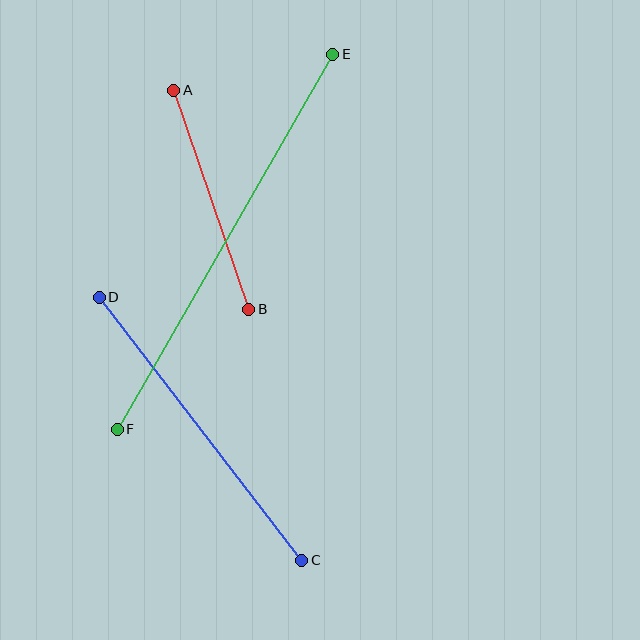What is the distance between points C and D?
The distance is approximately 332 pixels.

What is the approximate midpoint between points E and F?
The midpoint is at approximately (225, 242) pixels.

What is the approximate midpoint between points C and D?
The midpoint is at approximately (200, 429) pixels.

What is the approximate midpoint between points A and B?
The midpoint is at approximately (211, 200) pixels.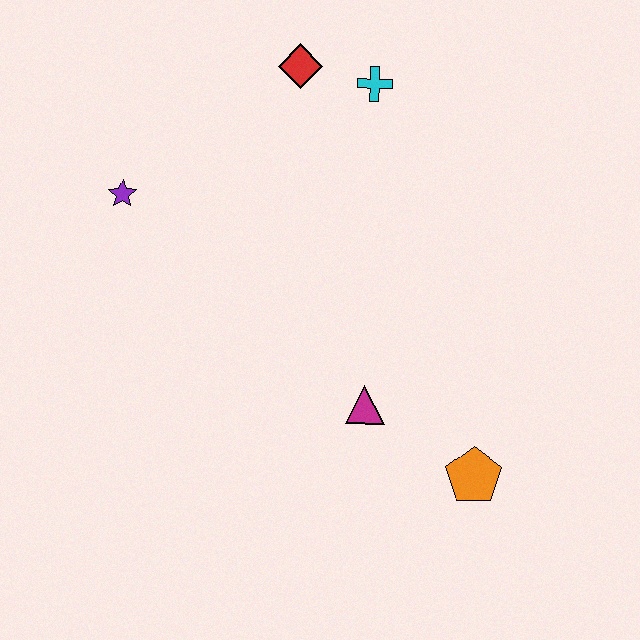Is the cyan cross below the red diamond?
Yes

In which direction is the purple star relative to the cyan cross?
The purple star is to the left of the cyan cross.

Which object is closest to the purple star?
The red diamond is closest to the purple star.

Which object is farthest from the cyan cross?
The orange pentagon is farthest from the cyan cross.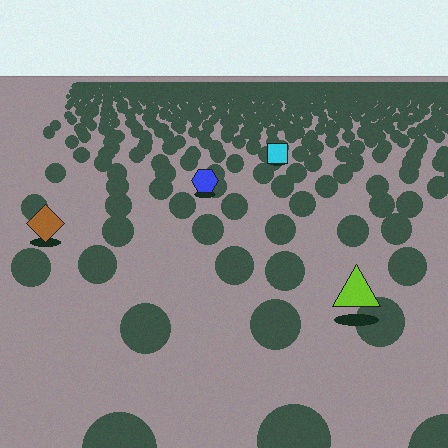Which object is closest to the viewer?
The lime triangle is closest. The texture marks near it are larger and more spread out.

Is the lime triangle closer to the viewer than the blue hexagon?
Yes. The lime triangle is closer — you can tell from the texture gradient: the ground texture is coarser near it.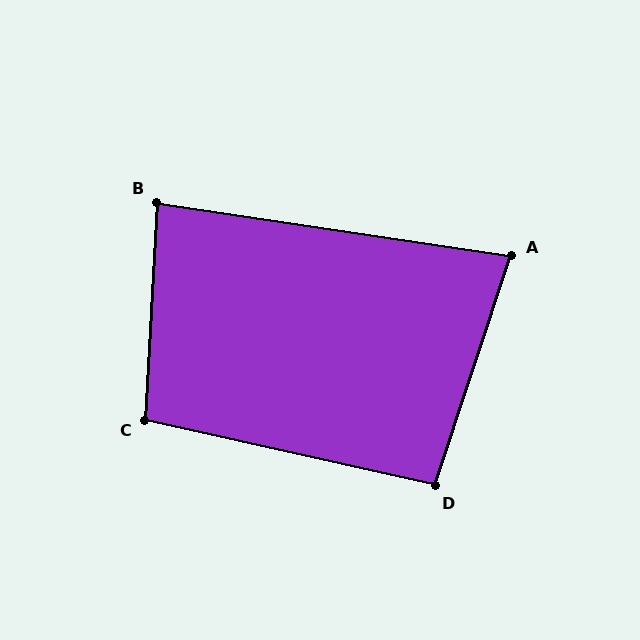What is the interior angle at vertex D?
Approximately 95 degrees (obtuse).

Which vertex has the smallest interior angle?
A, at approximately 80 degrees.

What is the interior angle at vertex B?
Approximately 85 degrees (acute).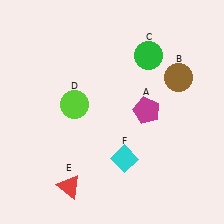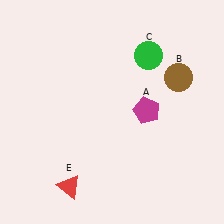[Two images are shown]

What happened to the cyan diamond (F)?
The cyan diamond (F) was removed in Image 2. It was in the bottom-right area of Image 1.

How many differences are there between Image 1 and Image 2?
There are 2 differences between the two images.